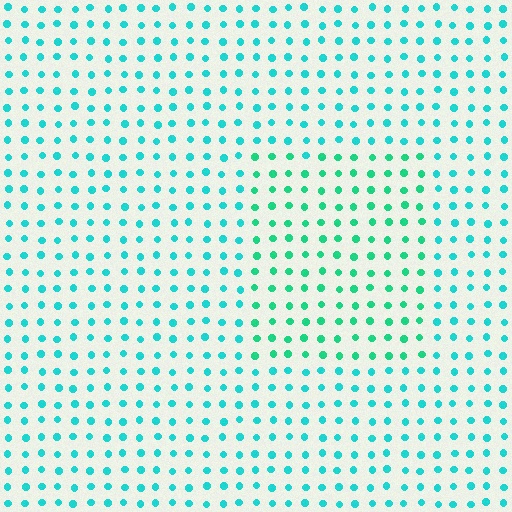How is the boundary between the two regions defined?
The boundary is defined purely by a slight shift in hue (about 25 degrees). Spacing, size, and orientation are identical on both sides.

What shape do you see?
I see a rectangle.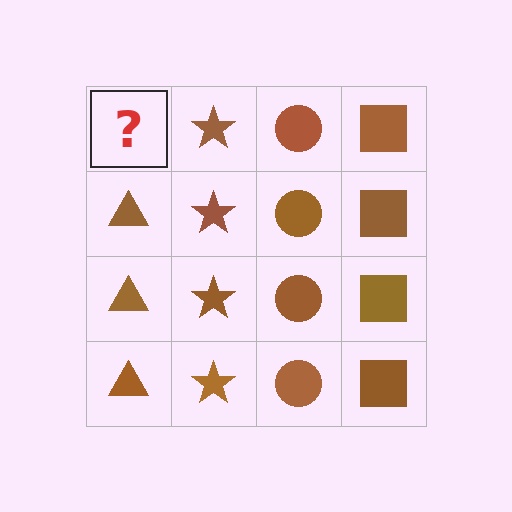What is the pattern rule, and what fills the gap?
The rule is that each column has a consistent shape. The gap should be filled with a brown triangle.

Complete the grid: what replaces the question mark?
The question mark should be replaced with a brown triangle.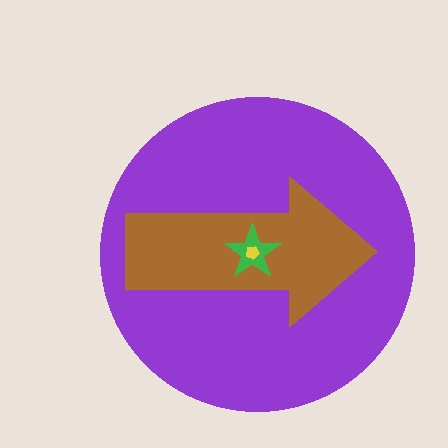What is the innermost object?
The yellow pentagon.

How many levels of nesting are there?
4.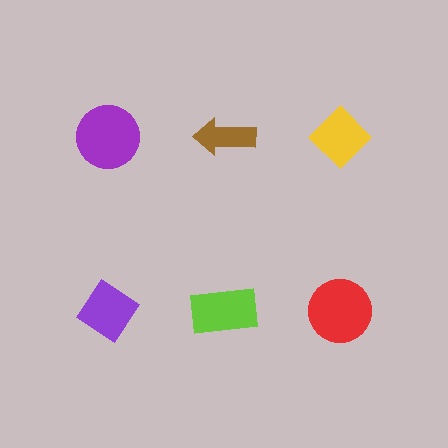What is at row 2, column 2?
A lime rectangle.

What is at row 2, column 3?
A red circle.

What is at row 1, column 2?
A brown arrow.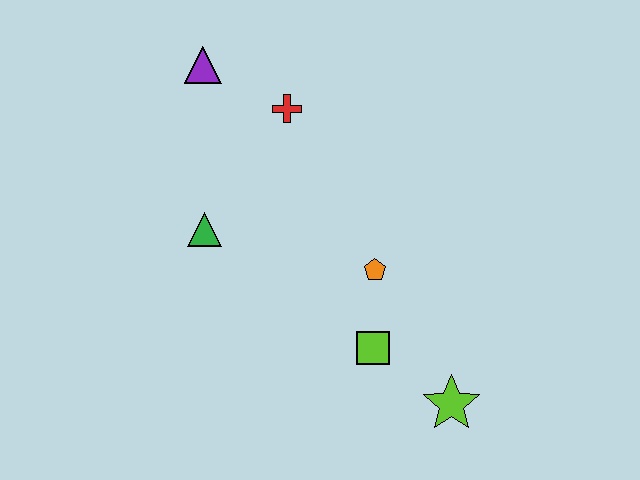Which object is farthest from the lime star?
The purple triangle is farthest from the lime star.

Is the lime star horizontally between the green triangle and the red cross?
No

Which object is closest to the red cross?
The purple triangle is closest to the red cross.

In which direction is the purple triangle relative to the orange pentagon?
The purple triangle is above the orange pentagon.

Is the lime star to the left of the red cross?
No